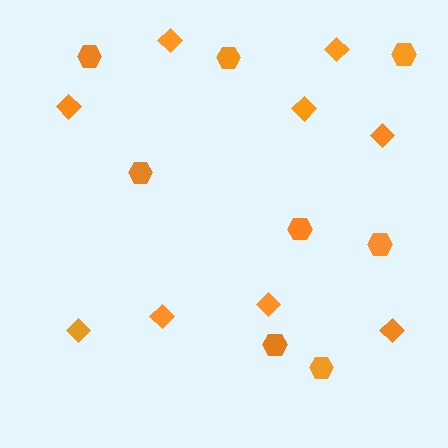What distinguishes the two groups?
There are 2 groups: one group of diamonds (9) and one group of hexagons (8).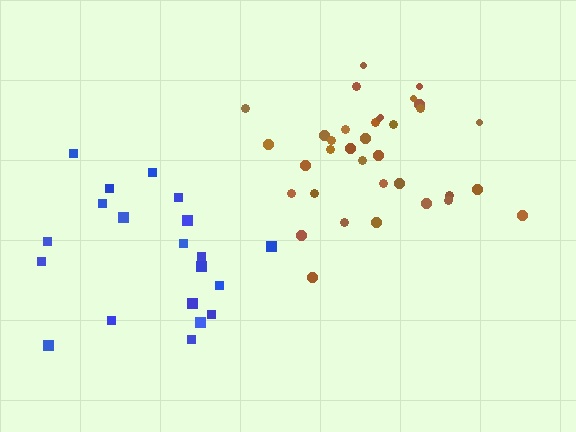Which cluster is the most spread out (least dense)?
Blue.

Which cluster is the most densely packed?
Brown.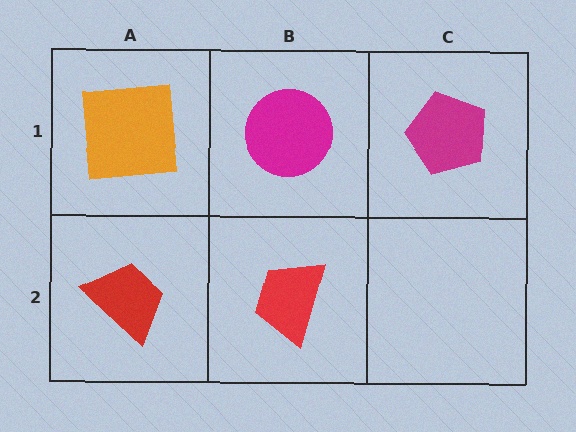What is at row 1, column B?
A magenta circle.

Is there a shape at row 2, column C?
No, that cell is empty.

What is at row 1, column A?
An orange square.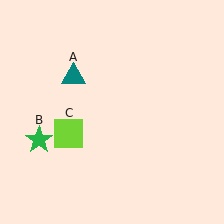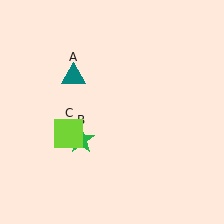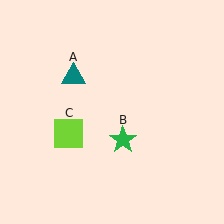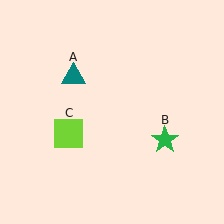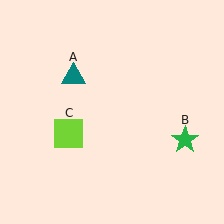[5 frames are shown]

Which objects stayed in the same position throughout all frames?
Teal triangle (object A) and lime square (object C) remained stationary.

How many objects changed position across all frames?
1 object changed position: green star (object B).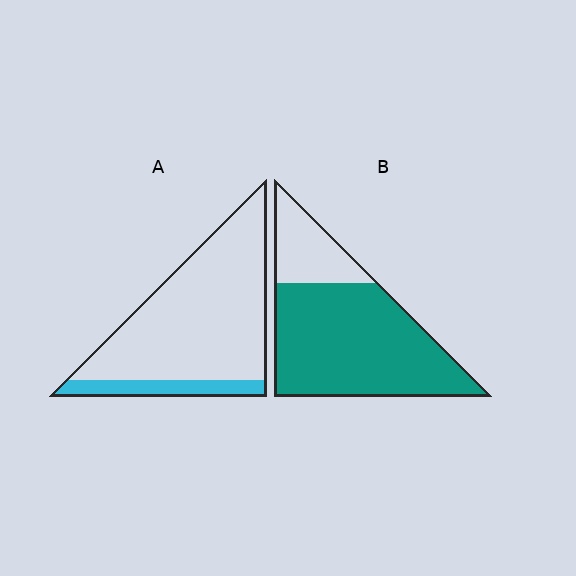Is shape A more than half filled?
No.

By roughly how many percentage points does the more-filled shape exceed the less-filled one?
By roughly 60 percentage points (B over A).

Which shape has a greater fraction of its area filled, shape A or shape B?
Shape B.